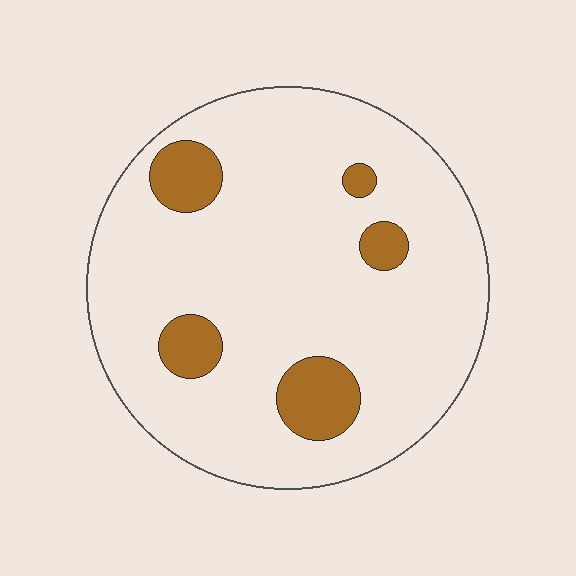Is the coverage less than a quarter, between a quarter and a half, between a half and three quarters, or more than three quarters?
Less than a quarter.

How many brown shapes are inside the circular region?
5.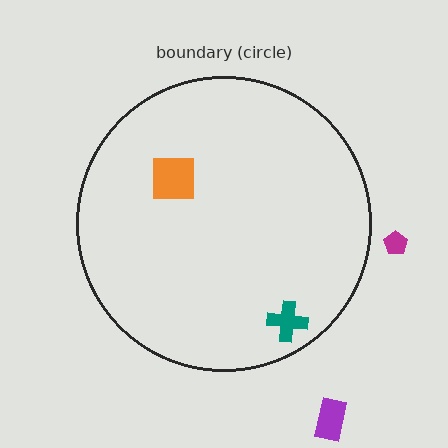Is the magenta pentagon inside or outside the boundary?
Outside.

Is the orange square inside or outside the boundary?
Inside.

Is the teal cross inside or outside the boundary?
Inside.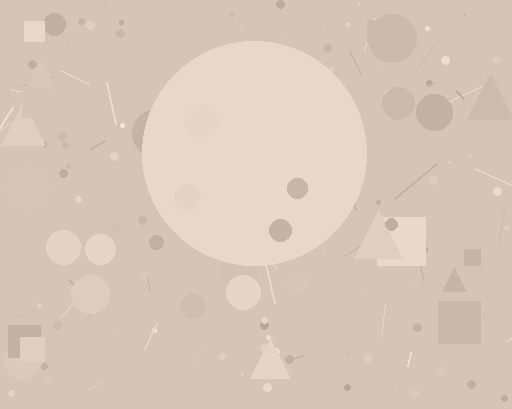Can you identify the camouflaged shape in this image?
The camouflaged shape is a circle.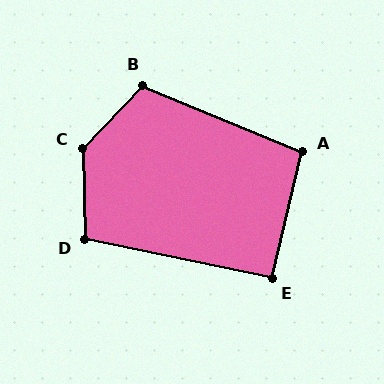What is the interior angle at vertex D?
Approximately 103 degrees (obtuse).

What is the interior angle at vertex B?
Approximately 111 degrees (obtuse).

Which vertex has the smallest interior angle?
E, at approximately 92 degrees.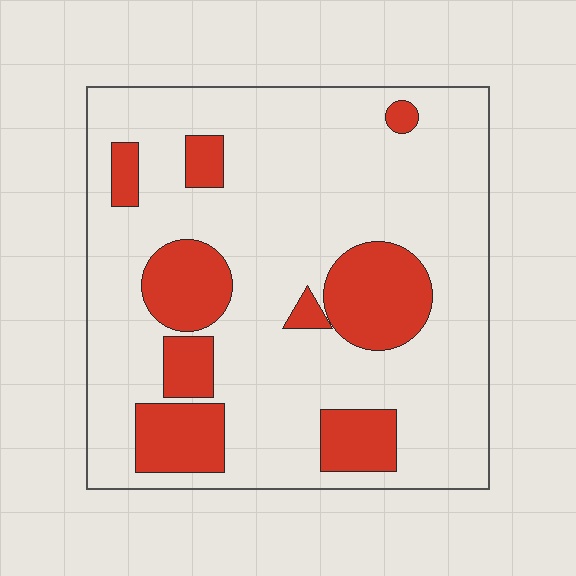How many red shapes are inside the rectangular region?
9.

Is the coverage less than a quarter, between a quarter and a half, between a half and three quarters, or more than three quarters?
Less than a quarter.